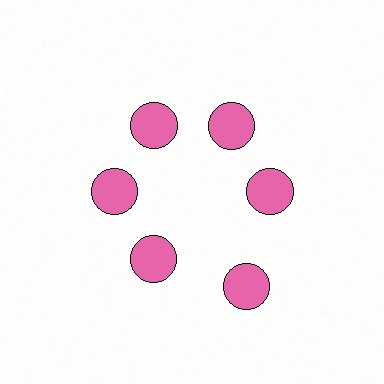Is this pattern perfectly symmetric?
No. The 6 pink circles are arranged in a ring, but one element near the 5 o'clock position is pushed outward from the center, breaking the 6-fold rotational symmetry.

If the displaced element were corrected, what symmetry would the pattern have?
It would have 6-fold rotational symmetry — the pattern would map onto itself every 60 degrees.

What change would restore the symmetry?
The symmetry would be restored by moving it inward, back onto the ring so that all 6 circles sit at equal angles and equal distance from the center.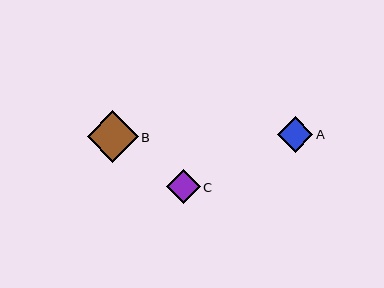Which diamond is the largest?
Diamond B is the largest with a size of approximately 51 pixels.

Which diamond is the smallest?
Diamond C is the smallest with a size of approximately 34 pixels.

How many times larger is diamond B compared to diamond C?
Diamond B is approximately 1.5 times the size of diamond C.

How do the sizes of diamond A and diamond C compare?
Diamond A and diamond C are approximately the same size.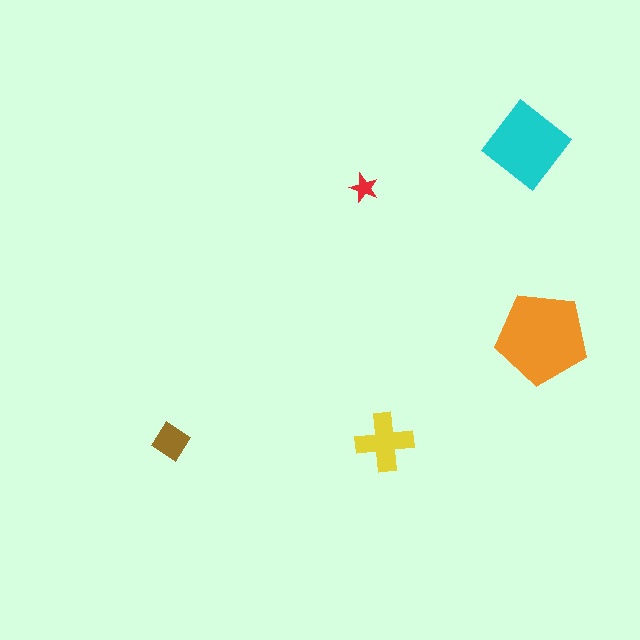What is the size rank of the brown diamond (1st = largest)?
4th.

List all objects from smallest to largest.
The red star, the brown diamond, the yellow cross, the cyan diamond, the orange pentagon.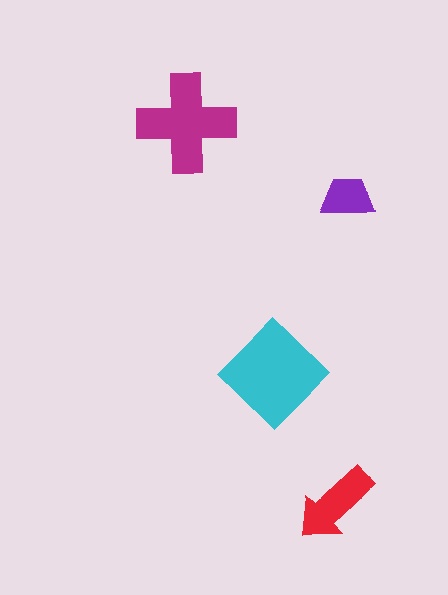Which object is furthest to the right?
The purple trapezoid is rightmost.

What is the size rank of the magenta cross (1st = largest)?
2nd.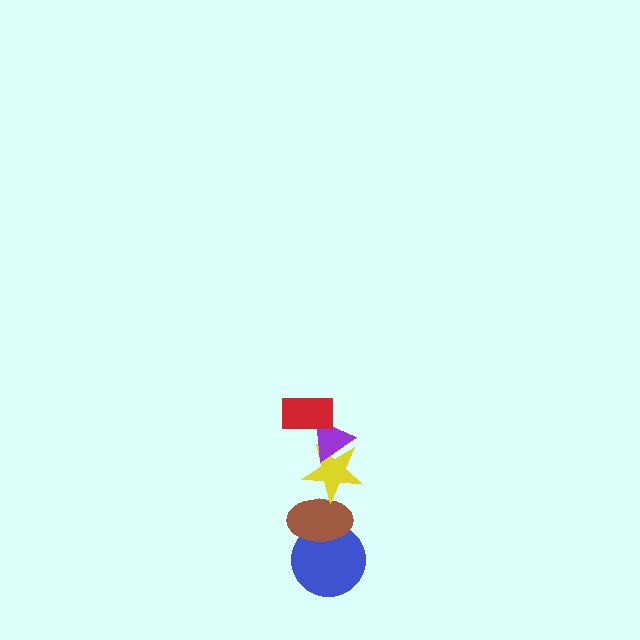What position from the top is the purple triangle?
The purple triangle is 2nd from the top.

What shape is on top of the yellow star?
The purple triangle is on top of the yellow star.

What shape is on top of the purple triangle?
The red rectangle is on top of the purple triangle.